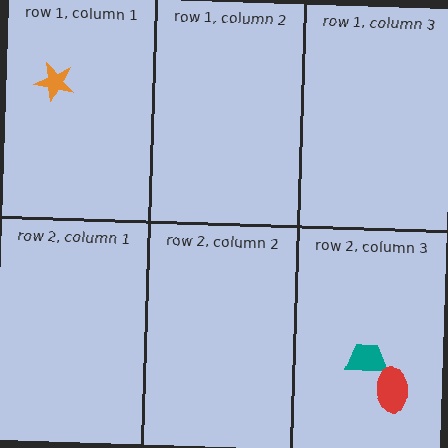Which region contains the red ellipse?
The row 2, column 3 region.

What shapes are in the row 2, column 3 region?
The teal trapezoid, the red ellipse.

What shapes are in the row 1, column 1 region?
The orange star.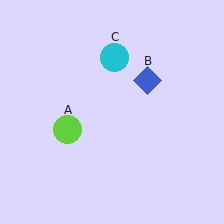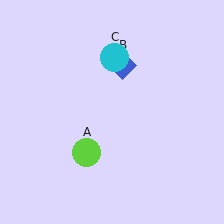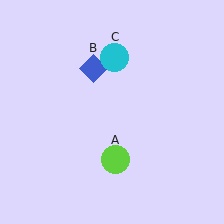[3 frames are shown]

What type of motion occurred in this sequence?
The lime circle (object A), blue diamond (object B) rotated counterclockwise around the center of the scene.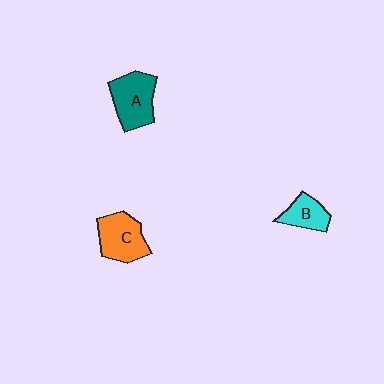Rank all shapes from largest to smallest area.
From largest to smallest: A (teal), C (orange), B (cyan).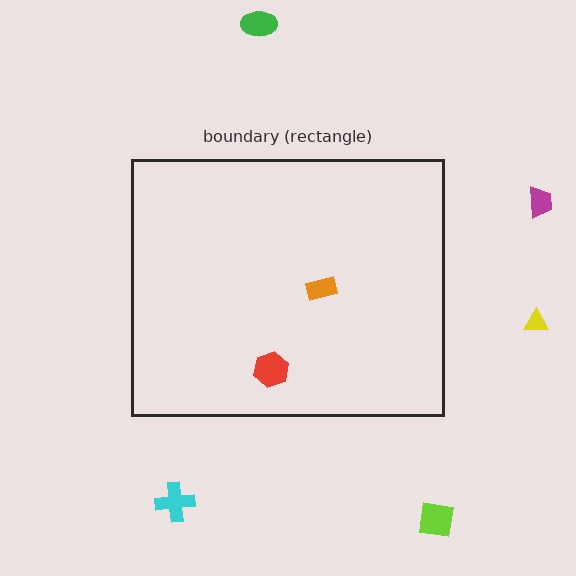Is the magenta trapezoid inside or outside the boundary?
Outside.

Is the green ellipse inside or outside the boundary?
Outside.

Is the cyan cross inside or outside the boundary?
Outside.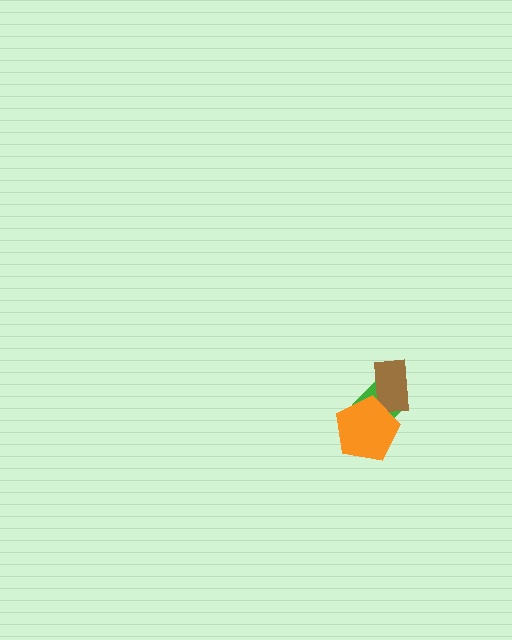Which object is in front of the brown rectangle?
The orange pentagon is in front of the brown rectangle.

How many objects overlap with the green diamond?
2 objects overlap with the green diamond.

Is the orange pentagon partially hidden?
No, no other shape covers it.